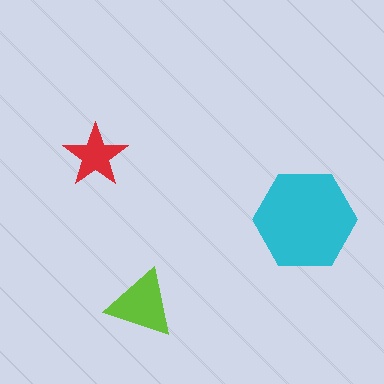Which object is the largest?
The cyan hexagon.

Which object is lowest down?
The lime triangle is bottommost.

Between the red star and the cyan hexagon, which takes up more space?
The cyan hexagon.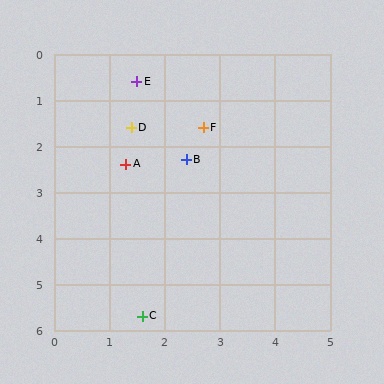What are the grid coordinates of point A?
Point A is at approximately (1.3, 2.4).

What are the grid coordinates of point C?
Point C is at approximately (1.6, 5.7).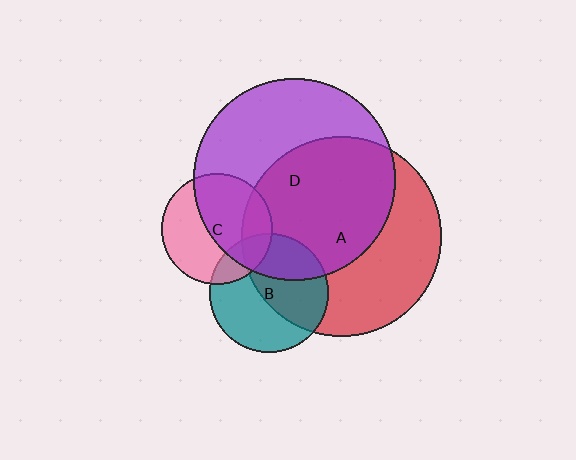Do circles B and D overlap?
Yes.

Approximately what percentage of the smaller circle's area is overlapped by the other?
Approximately 30%.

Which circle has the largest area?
Circle D (purple).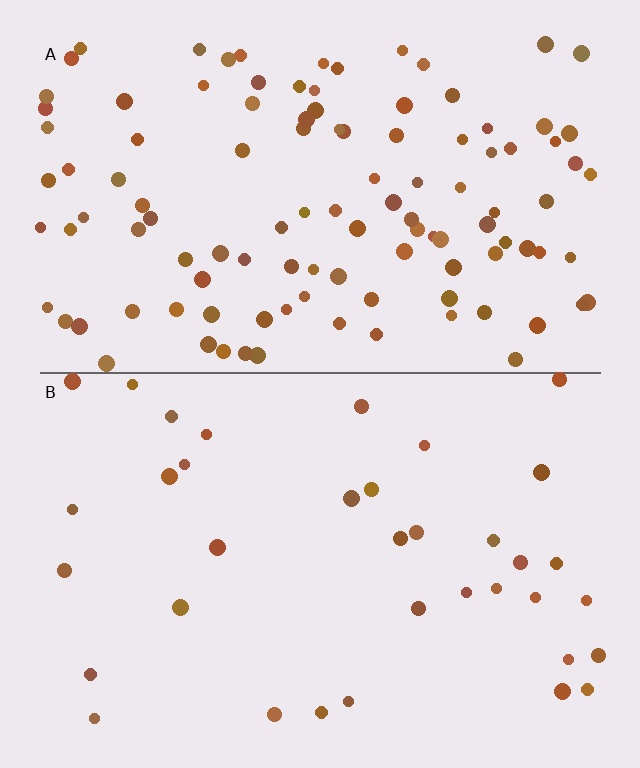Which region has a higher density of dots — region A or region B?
A (the top).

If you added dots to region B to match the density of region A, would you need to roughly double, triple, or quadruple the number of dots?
Approximately triple.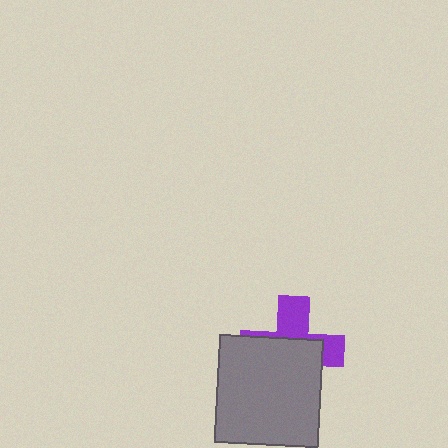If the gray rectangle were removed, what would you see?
You would see the complete purple cross.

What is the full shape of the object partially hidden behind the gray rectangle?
The partially hidden object is a purple cross.